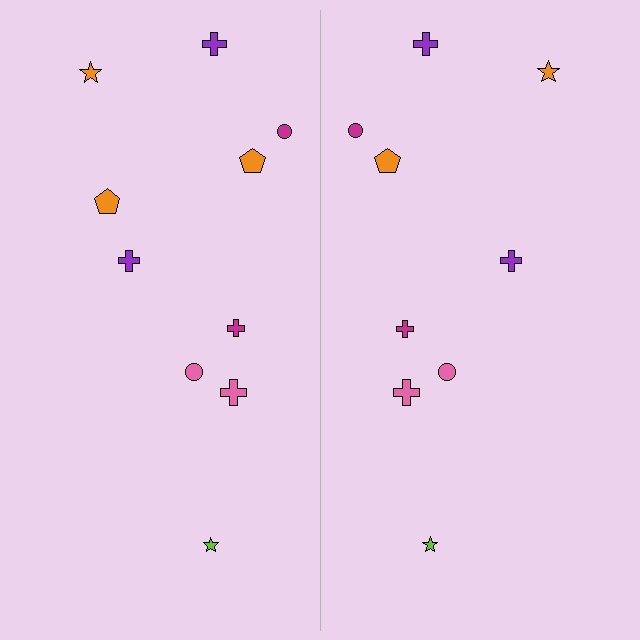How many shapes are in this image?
There are 19 shapes in this image.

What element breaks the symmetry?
A orange pentagon is missing from the right side.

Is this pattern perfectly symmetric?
No, the pattern is not perfectly symmetric. A orange pentagon is missing from the right side.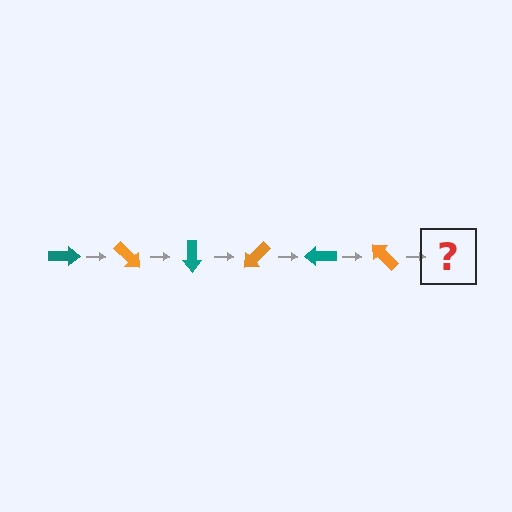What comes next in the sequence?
The next element should be a teal arrow, rotated 270 degrees from the start.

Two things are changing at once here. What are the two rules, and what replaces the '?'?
The two rules are that it rotates 45 degrees each step and the color cycles through teal and orange. The '?' should be a teal arrow, rotated 270 degrees from the start.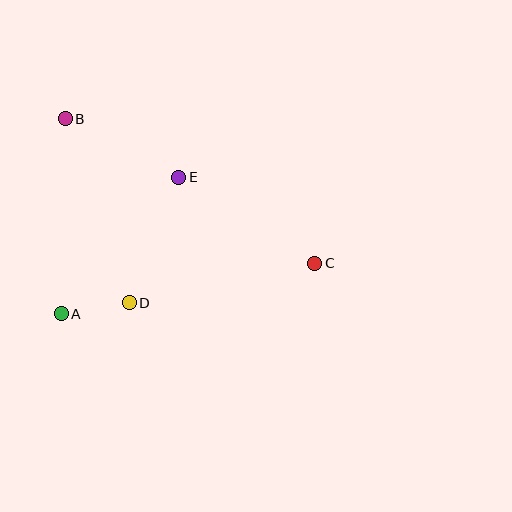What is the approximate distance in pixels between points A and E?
The distance between A and E is approximately 180 pixels.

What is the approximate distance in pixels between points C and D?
The distance between C and D is approximately 190 pixels.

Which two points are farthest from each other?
Points B and C are farthest from each other.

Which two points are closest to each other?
Points A and D are closest to each other.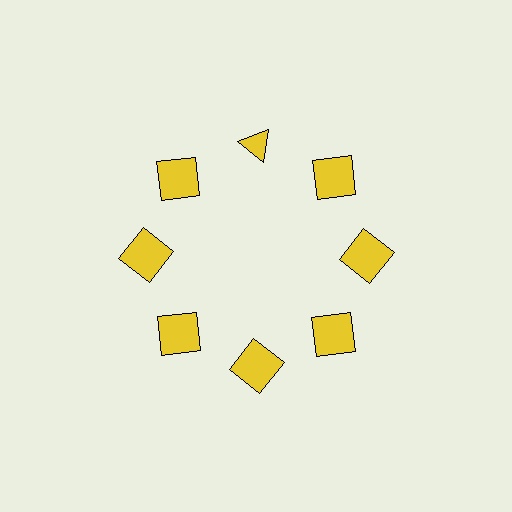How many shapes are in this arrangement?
There are 8 shapes arranged in a ring pattern.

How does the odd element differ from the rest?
It has a different shape: triangle instead of square.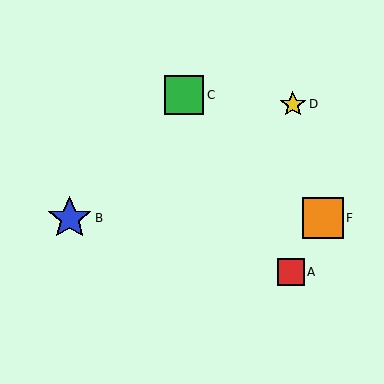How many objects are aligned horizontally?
3 objects (B, E, F) are aligned horizontally.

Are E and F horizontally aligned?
Yes, both are at y≈218.